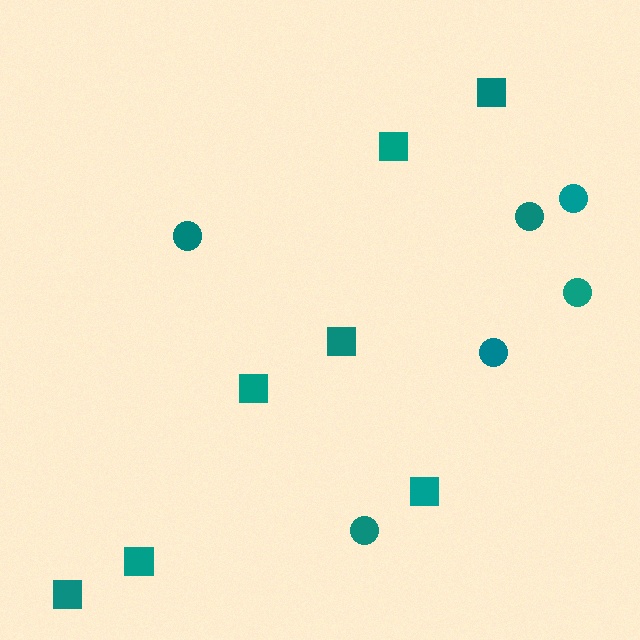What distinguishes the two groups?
There are 2 groups: one group of squares (7) and one group of circles (6).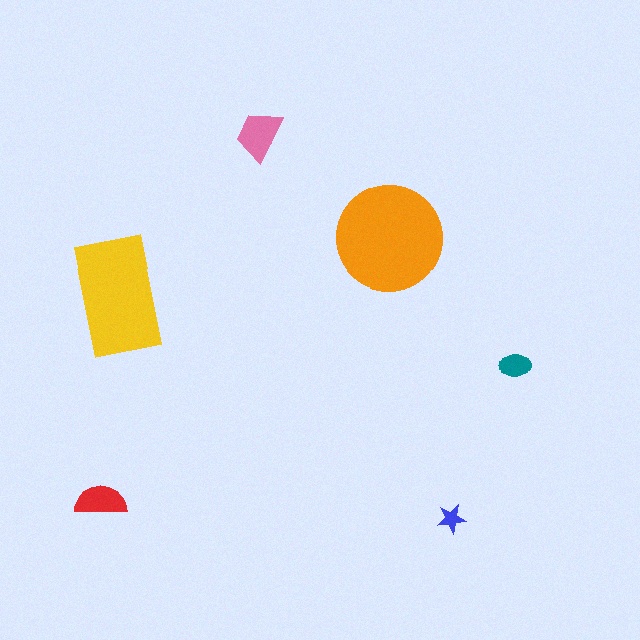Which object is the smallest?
The blue star.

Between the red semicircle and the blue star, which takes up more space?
The red semicircle.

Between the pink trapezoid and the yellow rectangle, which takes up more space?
The yellow rectangle.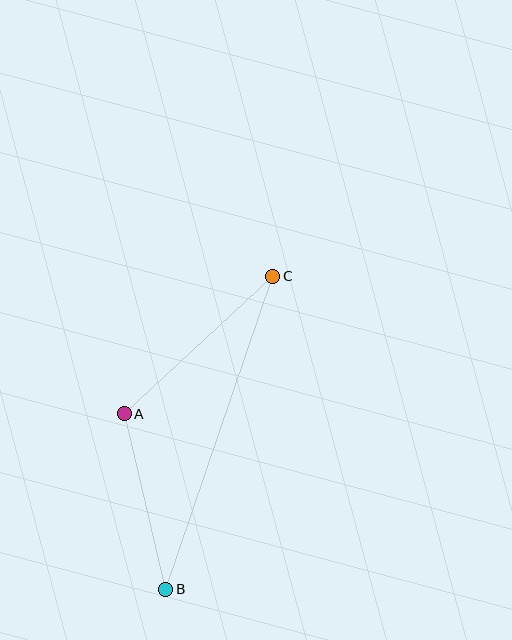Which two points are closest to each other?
Points A and B are closest to each other.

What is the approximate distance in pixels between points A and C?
The distance between A and C is approximately 202 pixels.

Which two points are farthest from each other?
Points B and C are farthest from each other.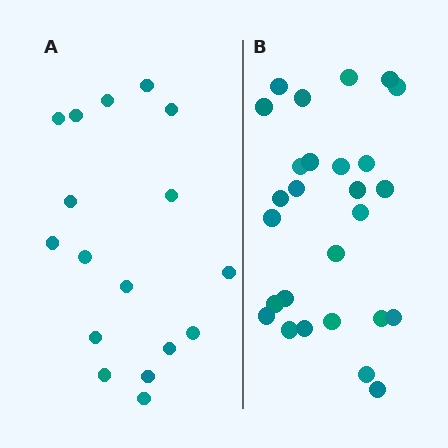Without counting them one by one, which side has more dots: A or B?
Region B (the right region) has more dots.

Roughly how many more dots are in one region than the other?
Region B has roughly 10 or so more dots than region A.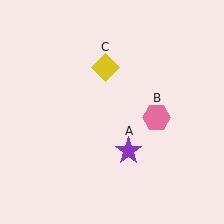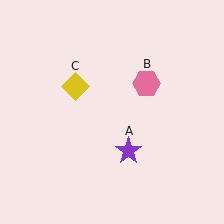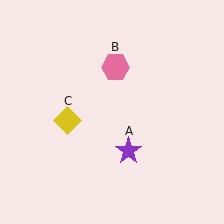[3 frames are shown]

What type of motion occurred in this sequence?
The pink hexagon (object B), yellow diamond (object C) rotated counterclockwise around the center of the scene.